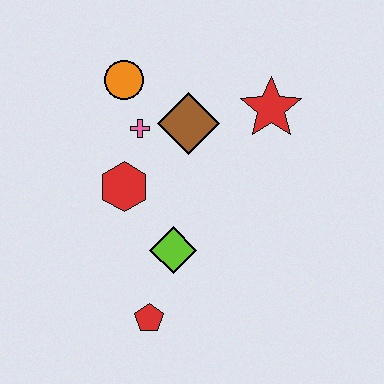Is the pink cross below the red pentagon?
No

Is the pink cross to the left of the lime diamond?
Yes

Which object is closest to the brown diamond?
The pink cross is closest to the brown diamond.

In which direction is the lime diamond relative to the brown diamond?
The lime diamond is below the brown diamond.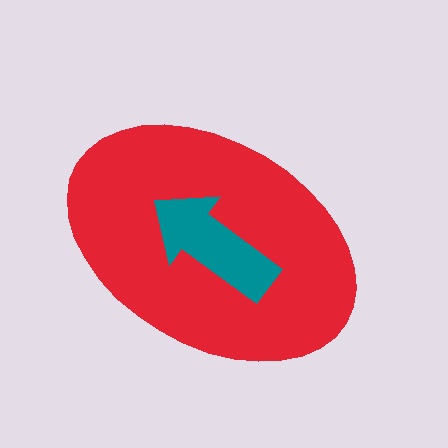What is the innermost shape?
The teal arrow.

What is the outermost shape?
The red ellipse.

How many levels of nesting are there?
2.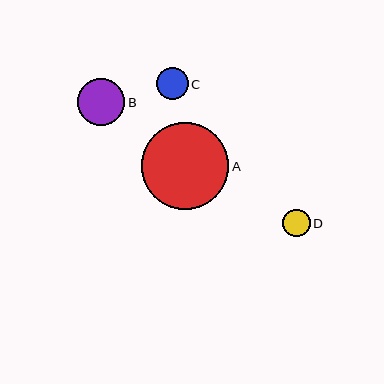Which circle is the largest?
Circle A is the largest with a size of approximately 87 pixels.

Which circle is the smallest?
Circle D is the smallest with a size of approximately 27 pixels.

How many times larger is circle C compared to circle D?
Circle C is approximately 1.2 times the size of circle D.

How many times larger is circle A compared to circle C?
Circle A is approximately 2.7 times the size of circle C.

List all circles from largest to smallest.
From largest to smallest: A, B, C, D.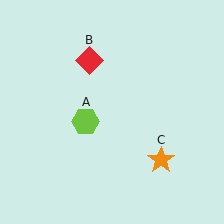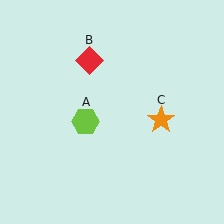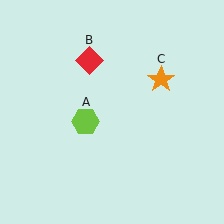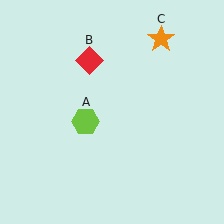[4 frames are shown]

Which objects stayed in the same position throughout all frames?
Lime hexagon (object A) and red diamond (object B) remained stationary.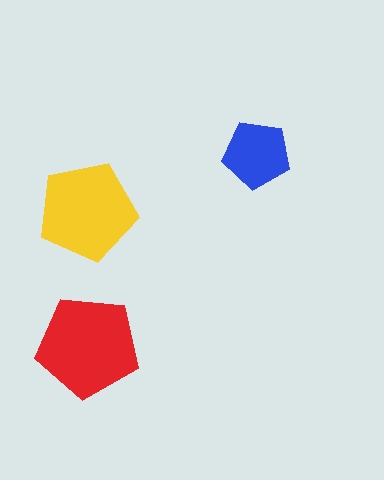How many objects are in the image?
There are 3 objects in the image.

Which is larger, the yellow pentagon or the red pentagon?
The red one.